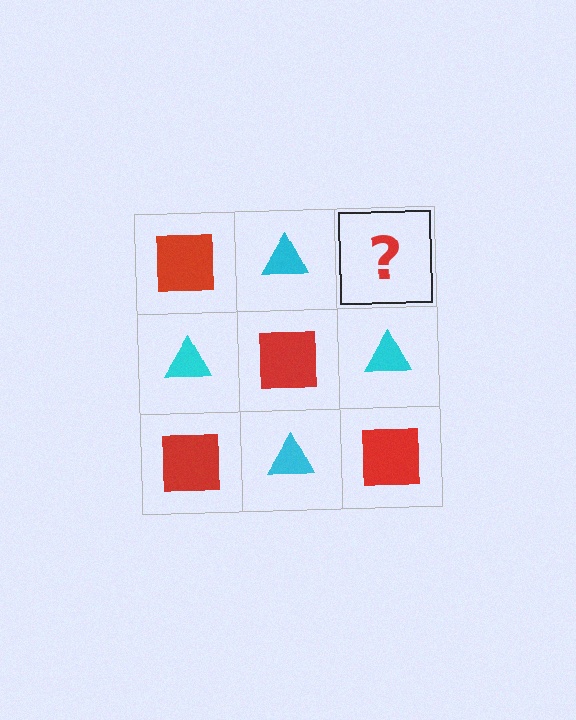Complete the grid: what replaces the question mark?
The question mark should be replaced with a red square.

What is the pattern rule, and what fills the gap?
The rule is that it alternates red square and cyan triangle in a checkerboard pattern. The gap should be filled with a red square.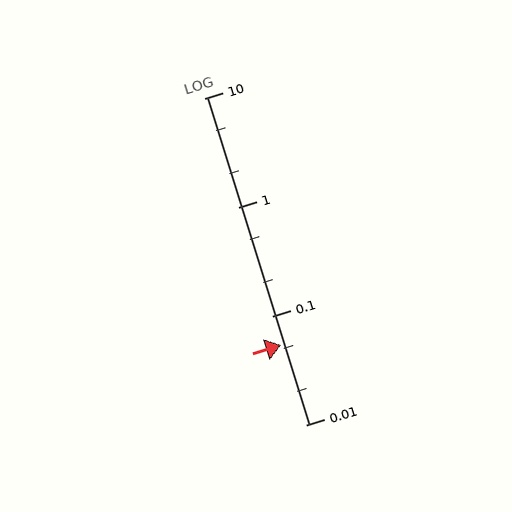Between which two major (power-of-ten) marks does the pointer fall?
The pointer is between 0.01 and 0.1.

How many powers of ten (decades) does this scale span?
The scale spans 3 decades, from 0.01 to 10.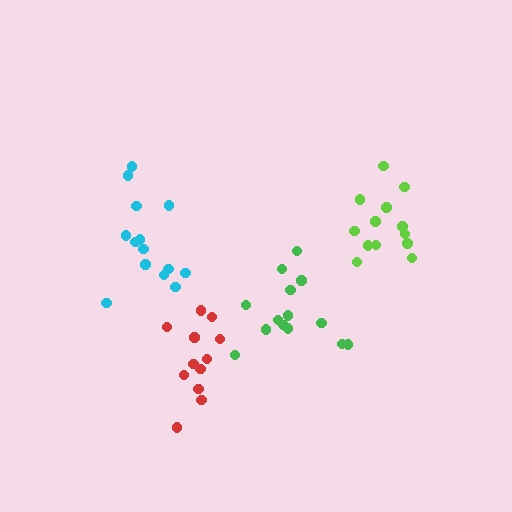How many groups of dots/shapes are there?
There are 4 groups.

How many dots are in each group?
Group 1: 14 dots, Group 2: 13 dots, Group 3: 14 dots, Group 4: 12 dots (53 total).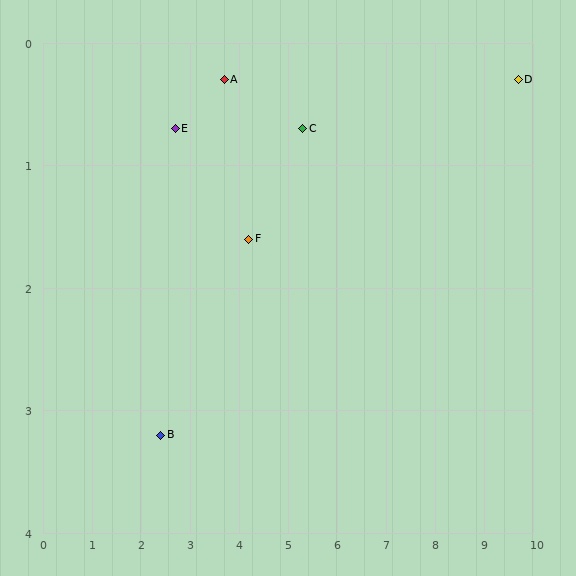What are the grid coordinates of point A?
Point A is at approximately (3.7, 0.3).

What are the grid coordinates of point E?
Point E is at approximately (2.7, 0.7).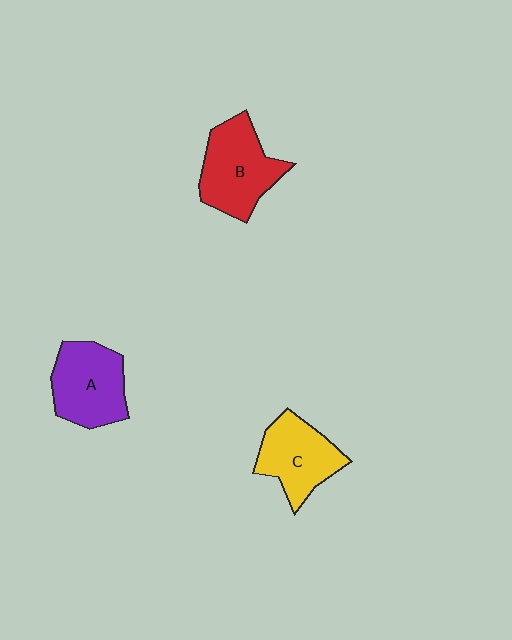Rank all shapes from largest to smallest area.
From largest to smallest: B (red), A (purple), C (yellow).